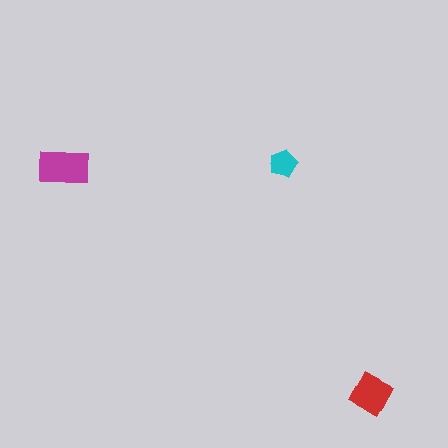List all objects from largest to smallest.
The magenta rectangle, the red diamond, the cyan pentagon.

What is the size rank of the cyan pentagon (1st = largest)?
3rd.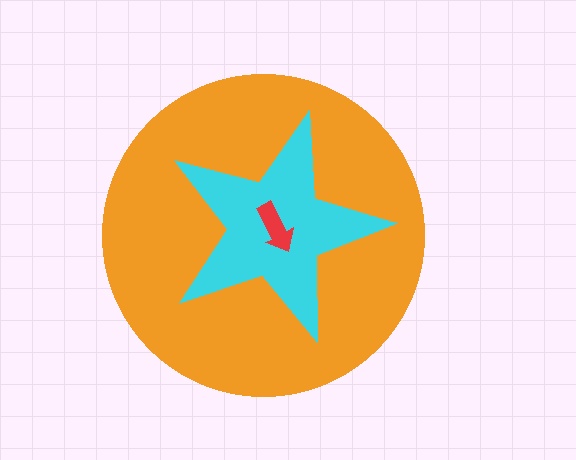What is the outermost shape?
The orange circle.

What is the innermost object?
The red arrow.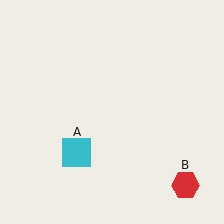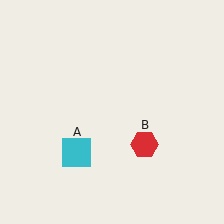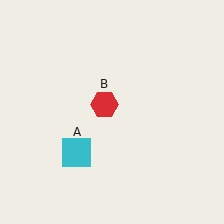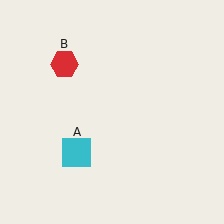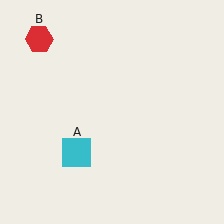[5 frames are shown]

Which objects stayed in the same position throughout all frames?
Cyan square (object A) remained stationary.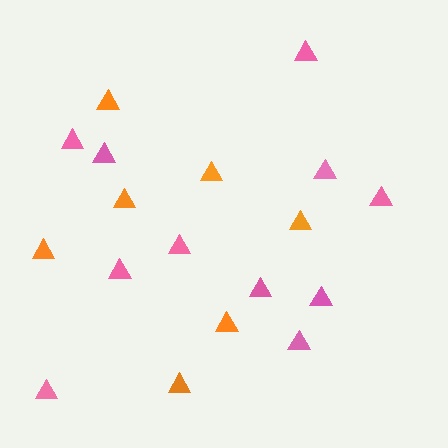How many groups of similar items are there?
There are 2 groups: one group of pink triangles (11) and one group of orange triangles (7).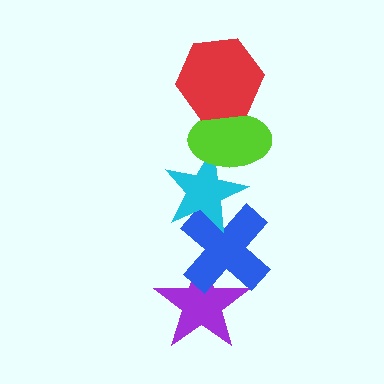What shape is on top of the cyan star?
The lime ellipse is on top of the cyan star.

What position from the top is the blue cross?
The blue cross is 4th from the top.